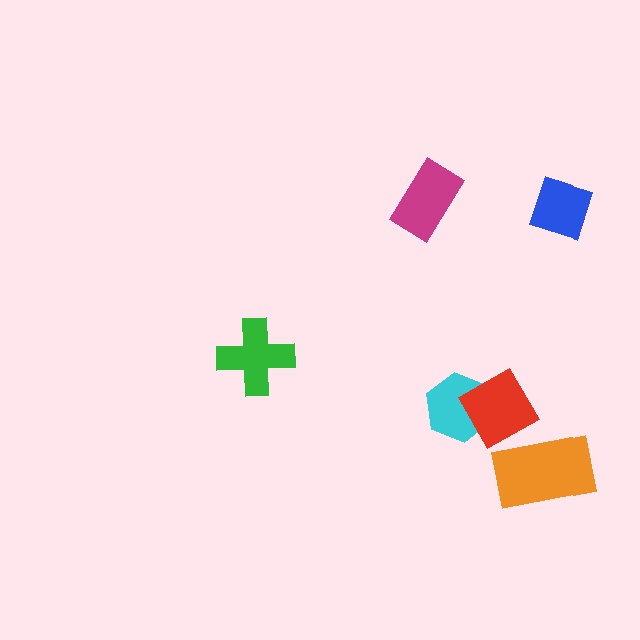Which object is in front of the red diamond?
The orange rectangle is in front of the red diamond.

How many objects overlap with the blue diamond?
0 objects overlap with the blue diamond.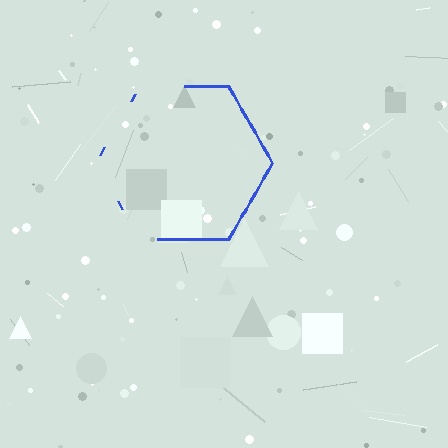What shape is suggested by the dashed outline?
The dashed outline suggests a hexagon.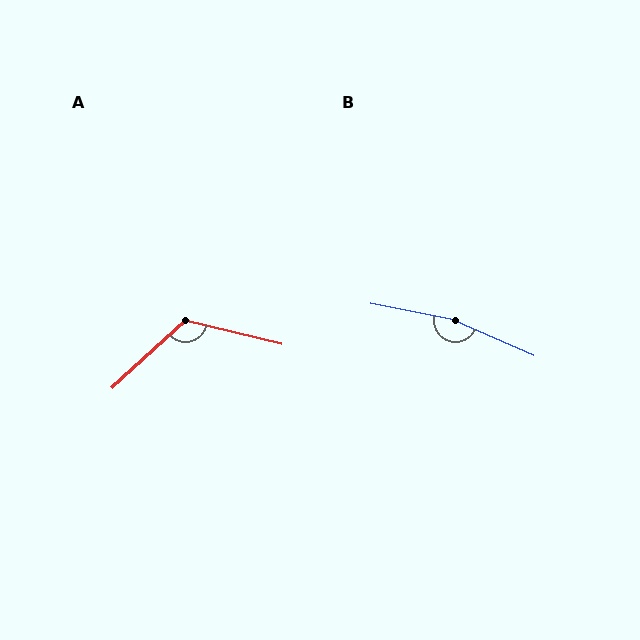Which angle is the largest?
B, at approximately 167 degrees.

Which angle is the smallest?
A, at approximately 124 degrees.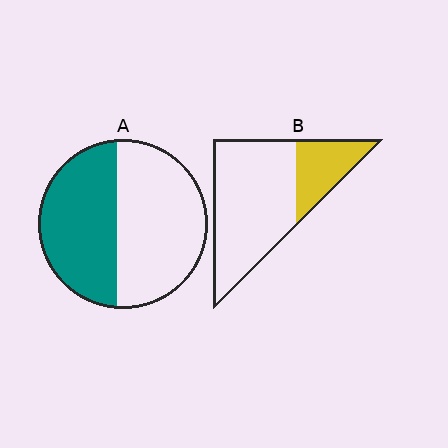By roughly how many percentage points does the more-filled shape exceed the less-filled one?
By roughly 20 percentage points (A over B).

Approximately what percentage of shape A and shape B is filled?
A is approximately 45% and B is approximately 25%.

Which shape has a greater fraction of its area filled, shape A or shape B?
Shape A.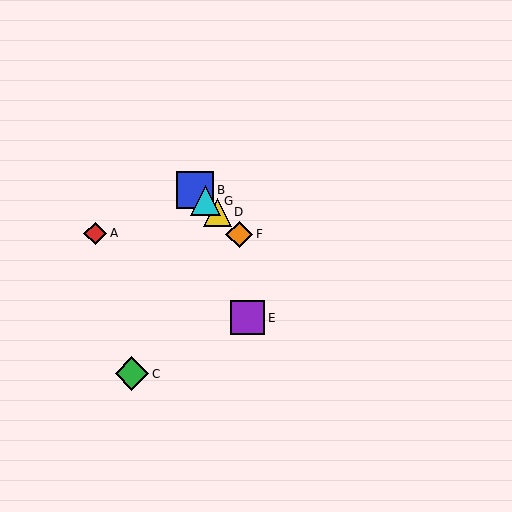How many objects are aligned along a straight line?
4 objects (B, D, F, G) are aligned along a straight line.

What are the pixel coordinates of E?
Object E is at (248, 318).